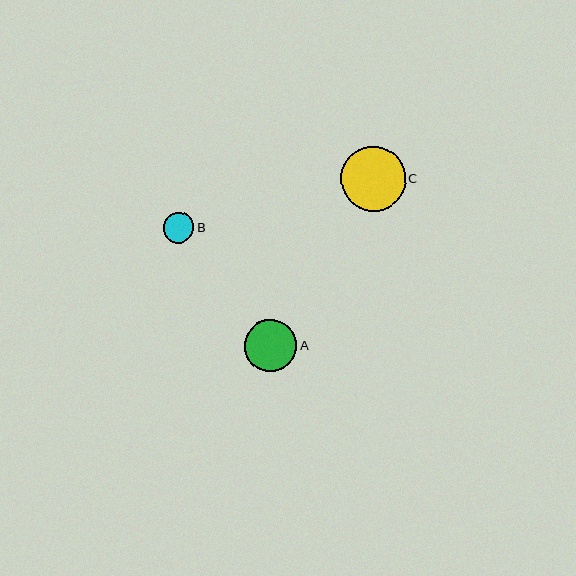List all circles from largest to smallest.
From largest to smallest: C, A, B.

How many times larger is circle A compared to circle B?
Circle A is approximately 1.7 times the size of circle B.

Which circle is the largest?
Circle C is the largest with a size of approximately 65 pixels.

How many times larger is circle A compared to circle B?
Circle A is approximately 1.7 times the size of circle B.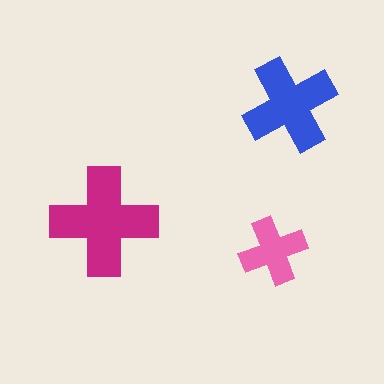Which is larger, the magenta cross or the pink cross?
The magenta one.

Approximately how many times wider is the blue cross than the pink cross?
About 1.5 times wider.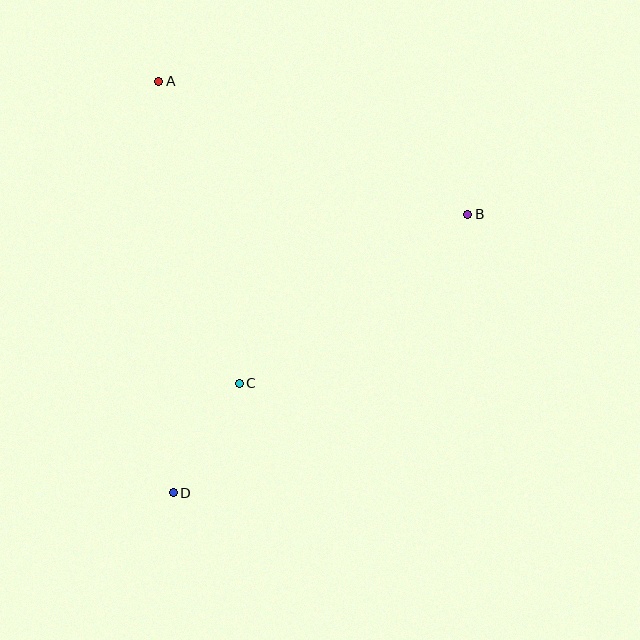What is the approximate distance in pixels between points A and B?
The distance between A and B is approximately 336 pixels.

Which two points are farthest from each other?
Points A and D are farthest from each other.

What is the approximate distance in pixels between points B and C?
The distance between B and C is approximately 284 pixels.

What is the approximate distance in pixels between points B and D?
The distance between B and D is approximately 405 pixels.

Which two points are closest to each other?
Points C and D are closest to each other.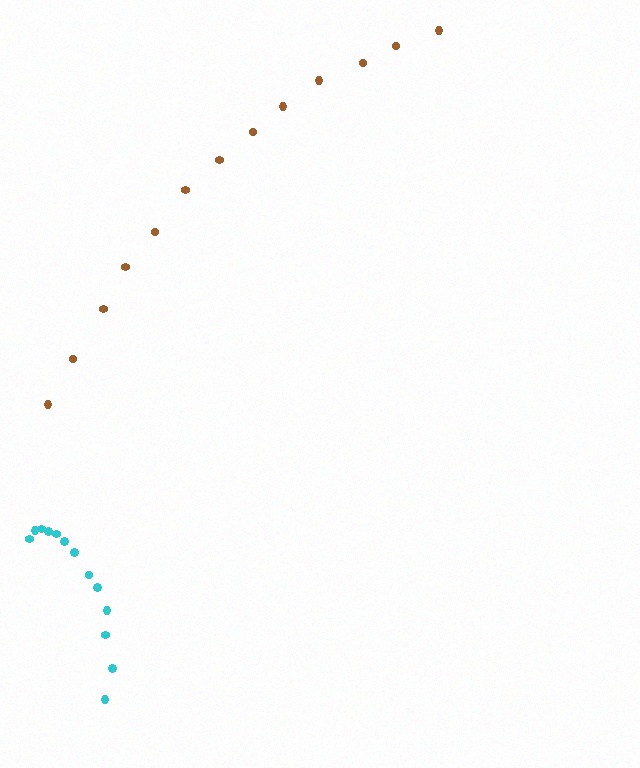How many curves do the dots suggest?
There are 2 distinct paths.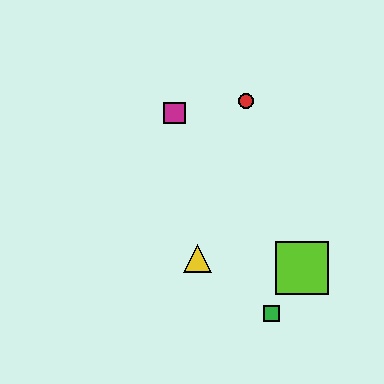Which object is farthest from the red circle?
The green square is farthest from the red circle.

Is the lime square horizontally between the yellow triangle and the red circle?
No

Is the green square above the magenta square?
No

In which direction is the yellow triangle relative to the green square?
The yellow triangle is to the left of the green square.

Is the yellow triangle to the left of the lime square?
Yes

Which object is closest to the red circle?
The magenta square is closest to the red circle.